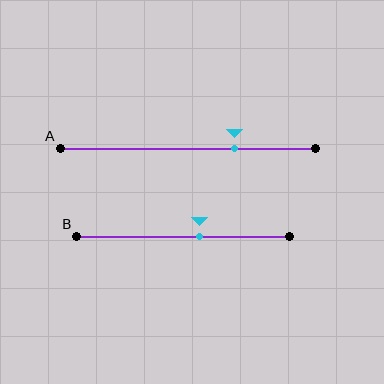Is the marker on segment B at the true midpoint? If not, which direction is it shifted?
No, the marker on segment B is shifted to the right by about 8% of the segment length.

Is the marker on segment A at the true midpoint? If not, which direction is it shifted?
No, the marker on segment A is shifted to the right by about 19% of the segment length.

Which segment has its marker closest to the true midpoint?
Segment B has its marker closest to the true midpoint.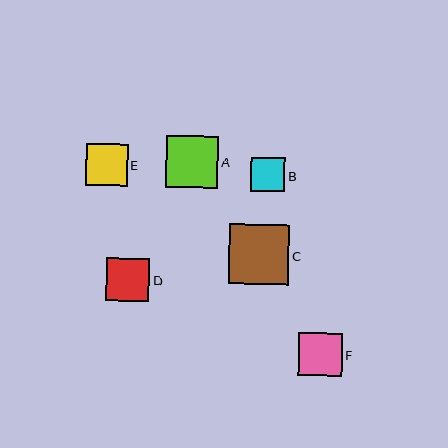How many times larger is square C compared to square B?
Square C is approximately 1.8 times the size of square B.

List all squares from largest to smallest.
From largest to smallest: C, A, F, D, E, B.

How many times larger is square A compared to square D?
Square A is approximately 1.2 times the size of square D.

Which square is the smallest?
Square B is the smallest with a size of approximately 34 pixels.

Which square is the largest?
Square C is the largest with a size of approximately 60 pixels.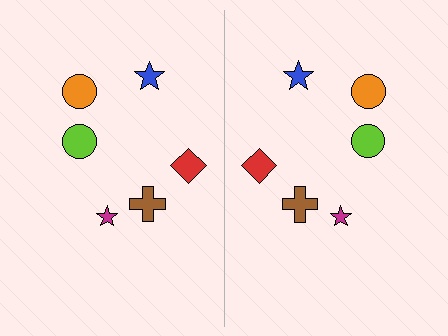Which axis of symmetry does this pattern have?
The pattern has a vertical axis of symmetry running through the center of the image.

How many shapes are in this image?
There are 12 shapes in this image.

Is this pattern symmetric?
Yes, this pattern has bilateral (reflection) symmetry.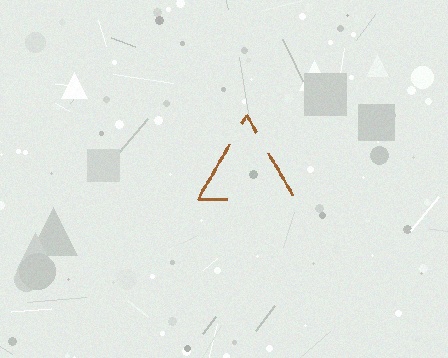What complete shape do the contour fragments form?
The contour fragments form a triangle.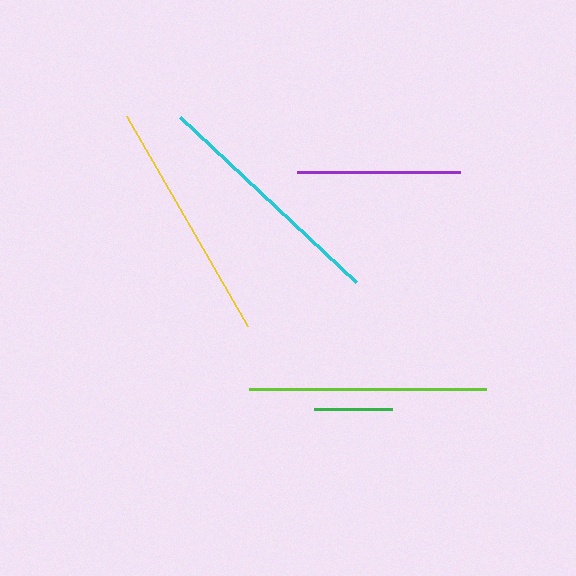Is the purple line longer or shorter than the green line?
The purple line is longer than the green line.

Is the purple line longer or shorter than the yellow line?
The yellow line is longer than the purple line.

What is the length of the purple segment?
The purple segment is approximately 162 pixels long.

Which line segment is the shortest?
The green line is the shortest at approximately 78 pixels.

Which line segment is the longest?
The yellow line is the longest at approximately 242 pixels.